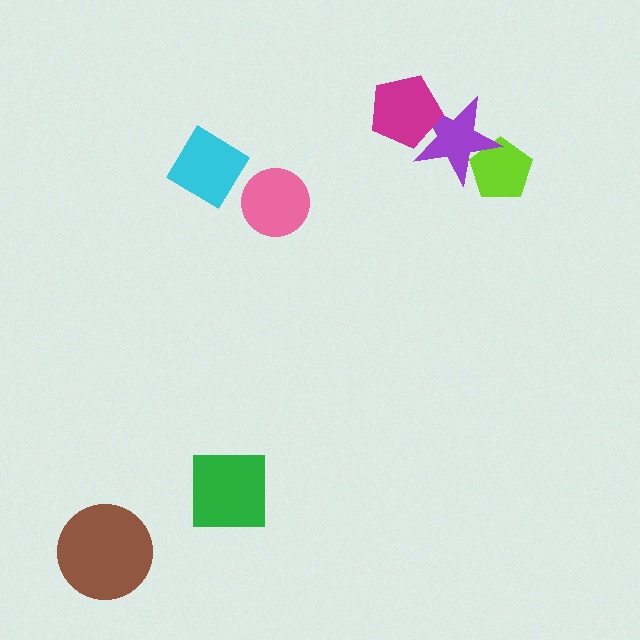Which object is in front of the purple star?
The magenta pentagon is in front of the purple star.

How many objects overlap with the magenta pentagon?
1 object overlaps with the magenta pentagon.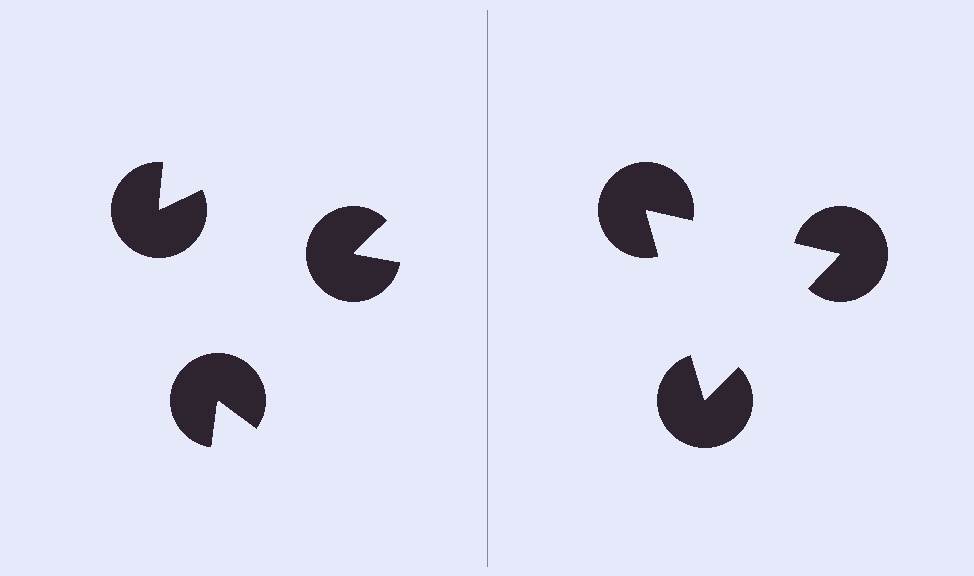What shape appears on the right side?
An illusory triangle.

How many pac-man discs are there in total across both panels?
6 — 3 on each side.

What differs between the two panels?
The pac-man discs are positioned identically on both sides; only the wedge orientations differ. On the right they align to a triangle; on the left they are misaligned.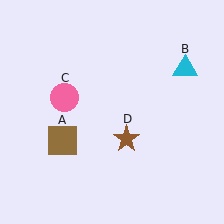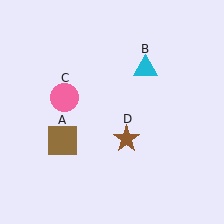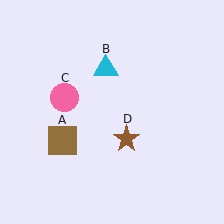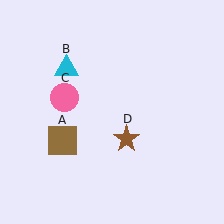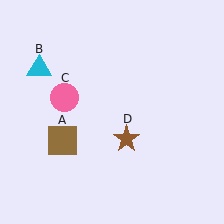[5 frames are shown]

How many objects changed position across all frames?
1 object changed position: cyan triangle (object B).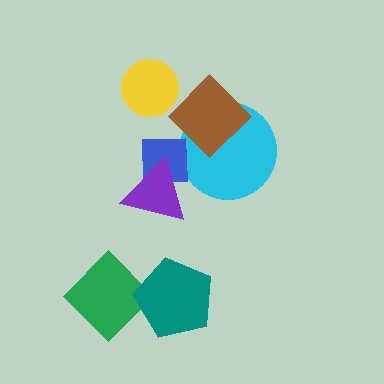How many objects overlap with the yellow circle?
0 objects overlap with the yellow circle.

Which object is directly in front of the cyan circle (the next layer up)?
The blue square is directly in front of the cyan circle.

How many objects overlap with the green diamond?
1 object overlaps with the green diamond.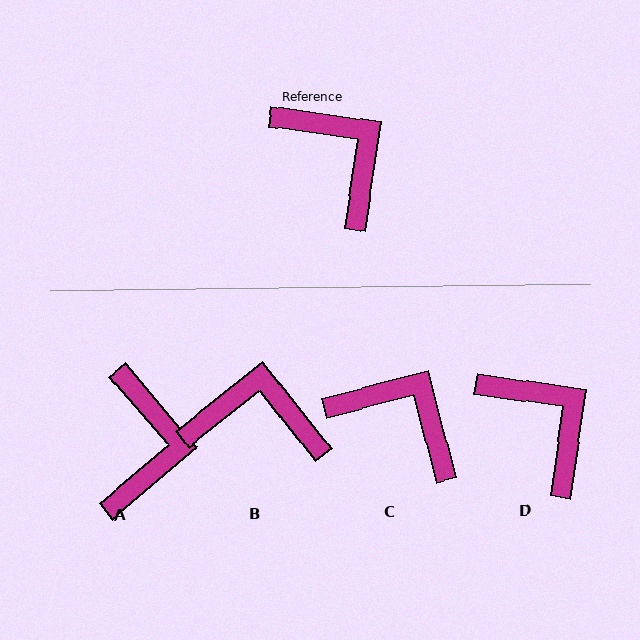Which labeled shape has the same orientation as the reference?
D.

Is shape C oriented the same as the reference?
No, it is off by about 23 degrees.